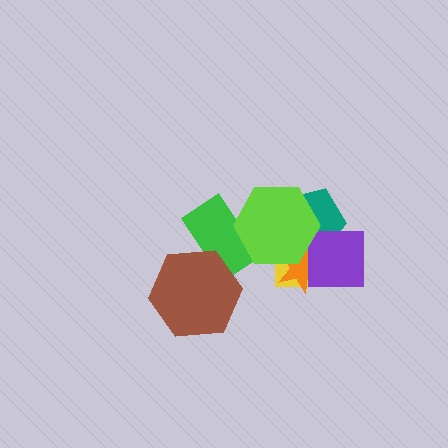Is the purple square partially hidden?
No, no other shape covers it.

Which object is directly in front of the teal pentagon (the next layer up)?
The orange star is directly in front of the teal pentagon.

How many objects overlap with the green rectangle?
2 objects overlap with the green rectangle.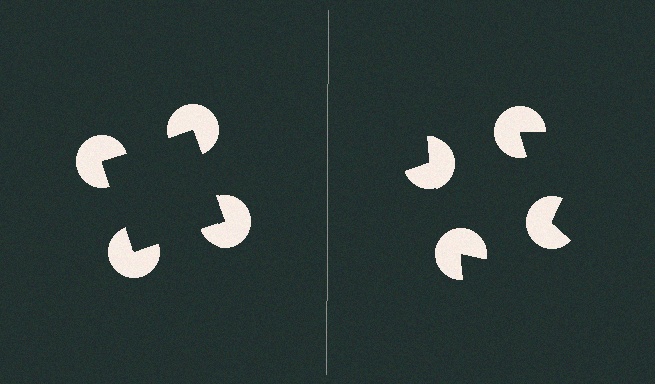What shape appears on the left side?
An illusory square.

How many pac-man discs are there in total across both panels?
8 — 4 on each side.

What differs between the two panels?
The pac-man discs are positioned identically on both sides; only the wedge orientations differ. On the left they align to a square; on the right they are misaligned.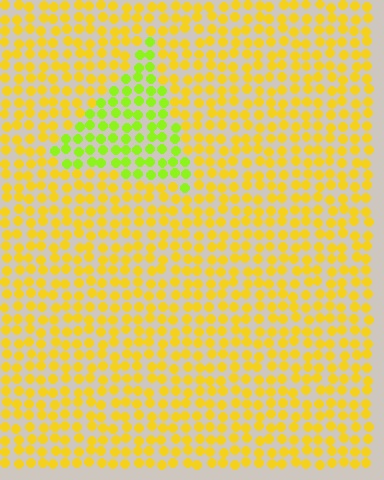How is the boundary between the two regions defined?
The boundary is defined purely by a slight shift in hue (about 38 degrees). Spacing, size, and orientation are identical on both sides.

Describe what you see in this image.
The image is filled with small yellow elements in a uniform arrangement. A triangle-shaped region is visible where the elements are tinted to a slightly different hue, forming a subtle color boundary.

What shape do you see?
I see a triangle.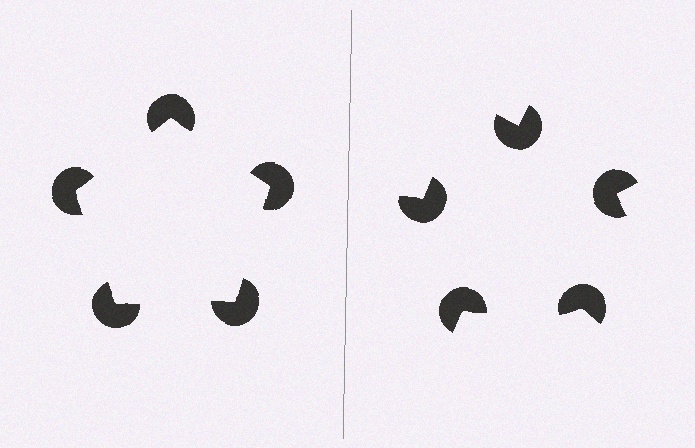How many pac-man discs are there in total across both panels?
10 — 5 on each side.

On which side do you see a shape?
An illusory pentagon appears on the left side. On the right side the wedge cuts are rotated, so no coherent shape forms.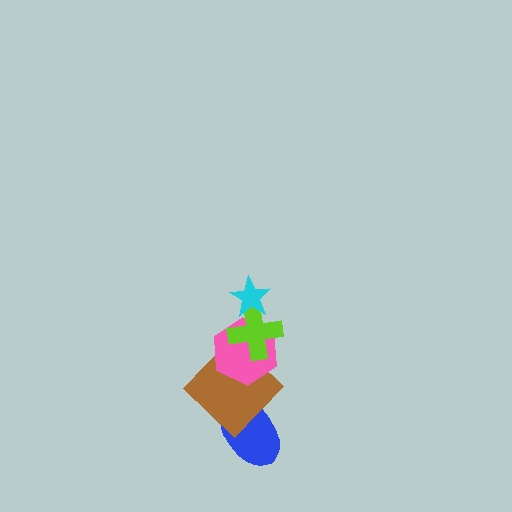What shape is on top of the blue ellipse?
The brown diamond is on top of the blue ellipse.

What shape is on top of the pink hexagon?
The lime cross is on top of the pink hexagon.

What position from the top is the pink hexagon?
The pink hexagon is 3rd from the top.